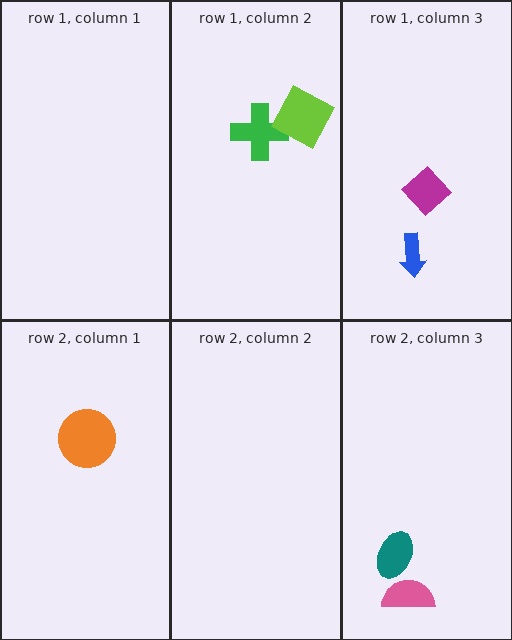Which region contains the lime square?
The row 1, column 2 region.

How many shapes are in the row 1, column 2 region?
2.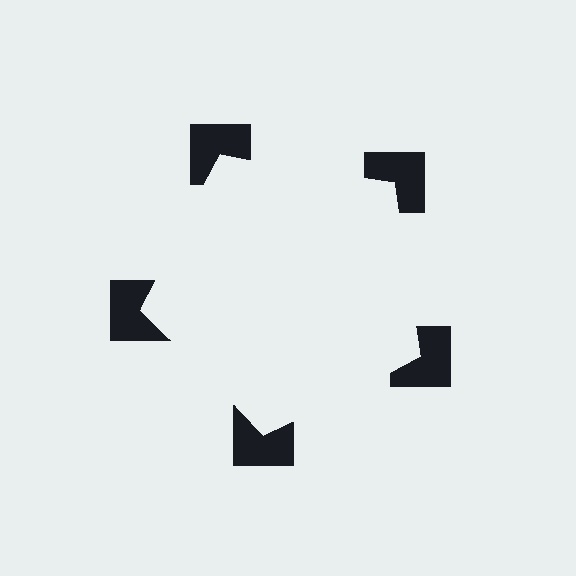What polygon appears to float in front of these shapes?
An illusory pentagon — its edges are inferred from the aligned wedge cuts in the notched squares, not physically drawn.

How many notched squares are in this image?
There are 5 — one at each vertex of the illusory pentagon.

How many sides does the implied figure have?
5 sides.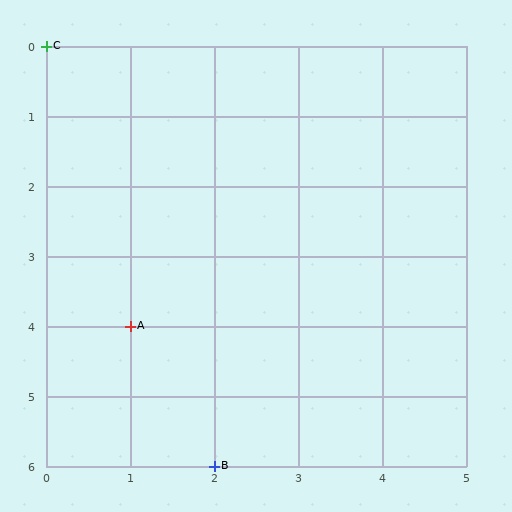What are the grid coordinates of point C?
Point C is at grid coordinates (0, 0).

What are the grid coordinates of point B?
Point B is at grid coordinates (2, 6).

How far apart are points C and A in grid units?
Points C and A are 1 column and 4 rows apart (about 4.1 grid units diagonally).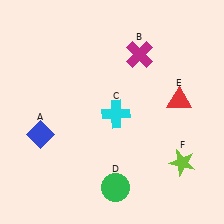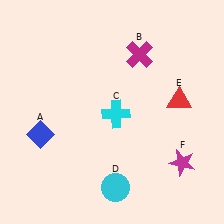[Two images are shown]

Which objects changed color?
D changed from green to cyan. F changed from lime to magenta.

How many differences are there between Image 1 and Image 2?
There are 2 differences between the two images.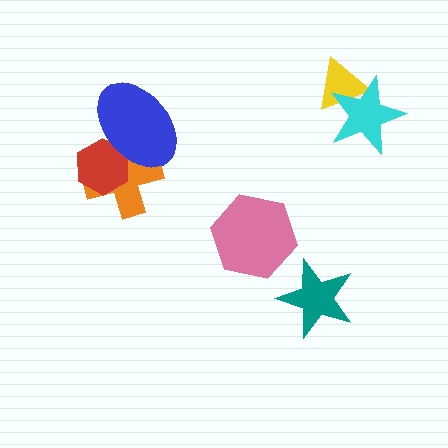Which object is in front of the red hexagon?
The blue ellipse is in front of the red hexagon.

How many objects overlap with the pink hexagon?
0 objects overlap with the pink hexagon.